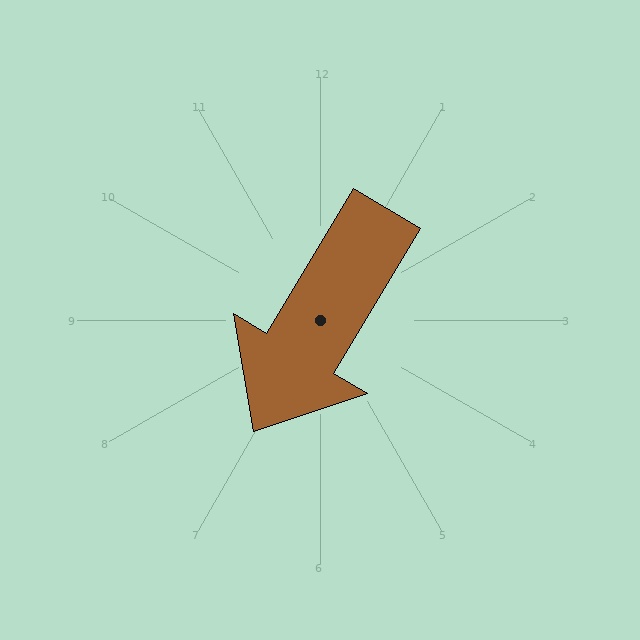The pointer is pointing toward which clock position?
Roughly 7 o'clock.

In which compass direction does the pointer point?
Southwest.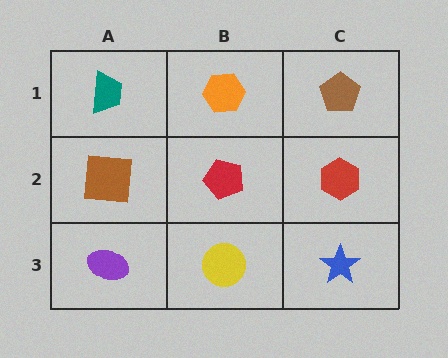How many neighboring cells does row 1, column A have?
2.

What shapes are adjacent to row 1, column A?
A brown square (row 2, column A), an orange hexagon (row 1, column B).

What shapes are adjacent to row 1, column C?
A red hexagon (row 2, column C), an orange hexagon (row 1, column B).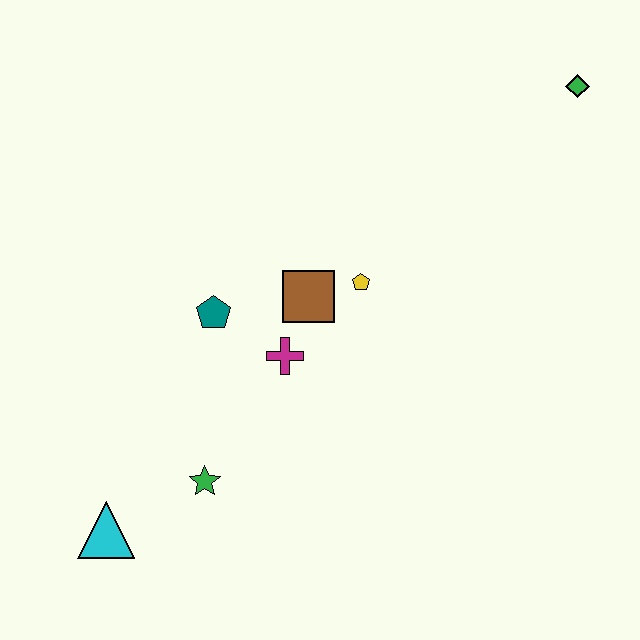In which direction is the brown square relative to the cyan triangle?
The brown square is above the cyan triangle.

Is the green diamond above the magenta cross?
Yes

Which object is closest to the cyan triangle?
The green star is closest to the cyan triangle.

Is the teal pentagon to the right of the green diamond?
No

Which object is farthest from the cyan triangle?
The green diamond is farthest from the cyan triangle.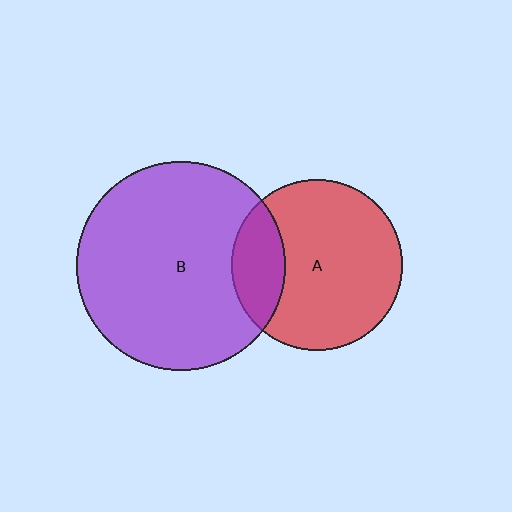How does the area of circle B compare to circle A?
Approximately 1.5 times.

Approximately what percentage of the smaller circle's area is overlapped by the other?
Approximately 20%.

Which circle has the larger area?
Circle B (purple).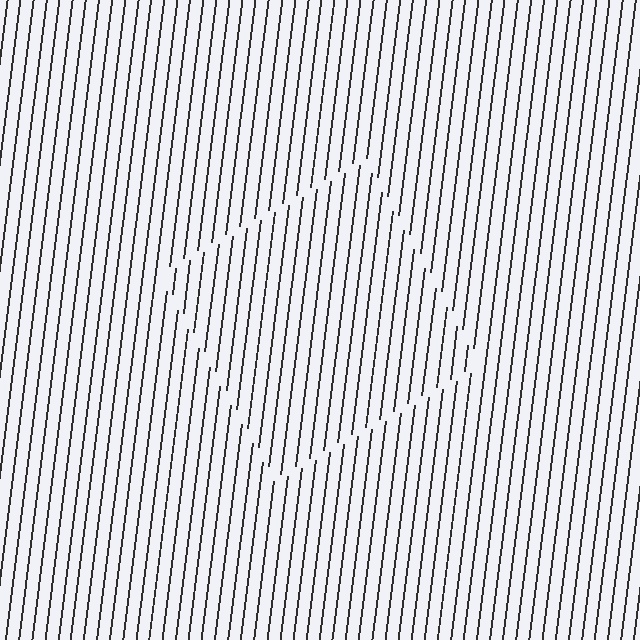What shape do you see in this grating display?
An illusory square. The interior of the shape contains the same grating, shifted by half a period — the contour is defined by the phase discontinuity where line-ends from the inner and outer gratings abut.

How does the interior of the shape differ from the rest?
The interior of the shape contains the same grating, shifted by half a period — the contour is defined by the phase discontinuity where line-ends from the inner and outer gratings abut.